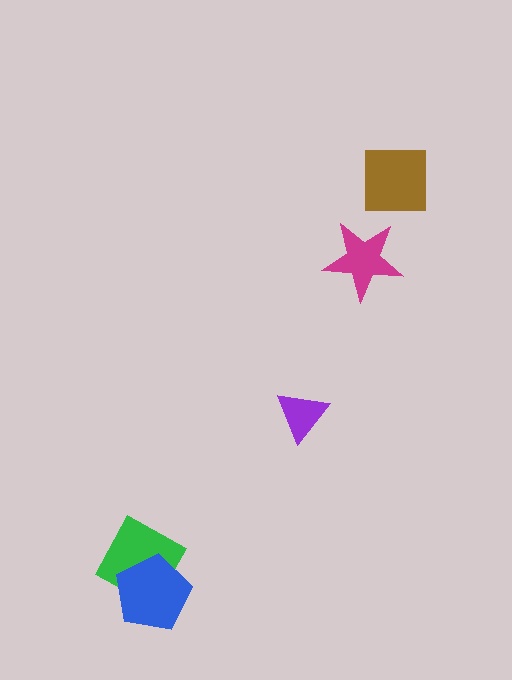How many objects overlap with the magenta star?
0 objects overlap with the magenta star.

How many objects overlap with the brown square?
0 objects overlap with the brown square.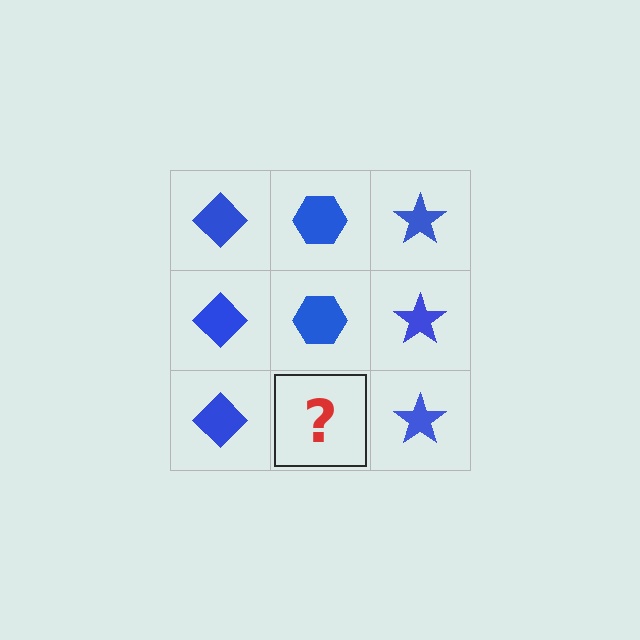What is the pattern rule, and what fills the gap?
The rule is that each column has a consistent shape. The gap should be filled with a blue hexagon.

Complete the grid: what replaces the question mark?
The question mark should be replaced with a blue hexagon.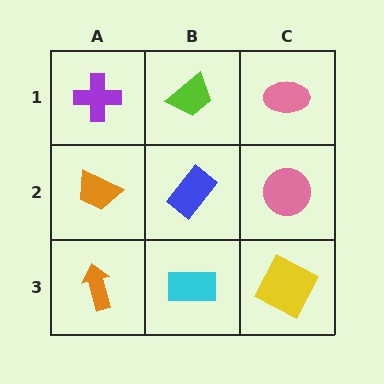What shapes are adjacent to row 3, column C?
A pink circle (row 2, column C), a cyan rectangle (row 3, column B).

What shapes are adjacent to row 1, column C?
A pink circle (row 2, column C), a lime trapezoid (row 1, column B).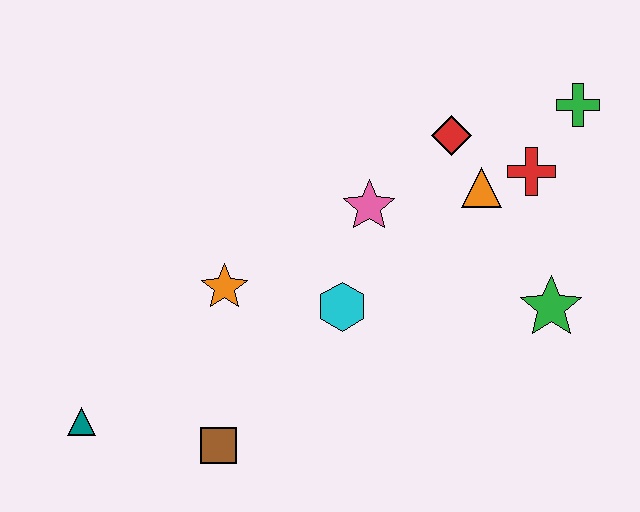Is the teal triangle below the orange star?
Yes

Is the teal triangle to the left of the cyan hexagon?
Yes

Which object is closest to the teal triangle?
The brown square is closest to the teal triangle.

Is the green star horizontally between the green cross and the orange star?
Yes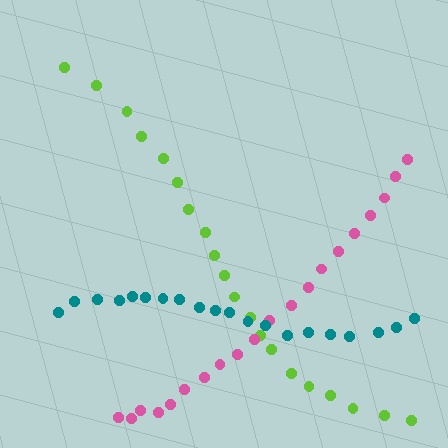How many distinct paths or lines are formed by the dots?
There are 3 distinct paths.